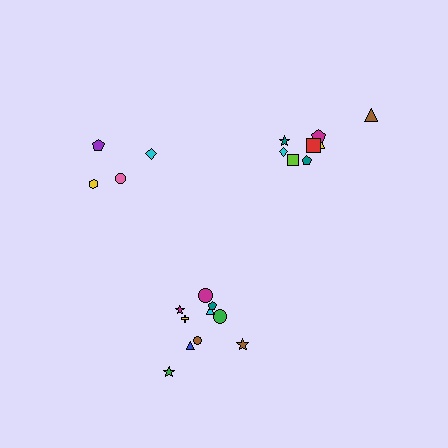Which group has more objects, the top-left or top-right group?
The top-right group.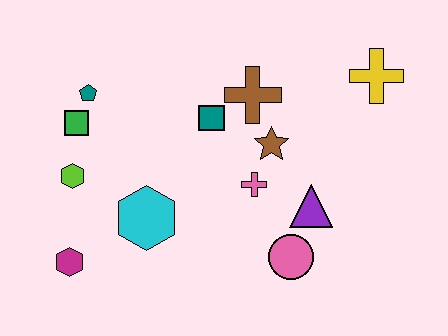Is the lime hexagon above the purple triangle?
Yes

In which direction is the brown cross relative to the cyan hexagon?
The brown cross is above the cyan hexagon.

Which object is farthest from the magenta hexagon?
The yellow cross is farthest from the magenta hexagon.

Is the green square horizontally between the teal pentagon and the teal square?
No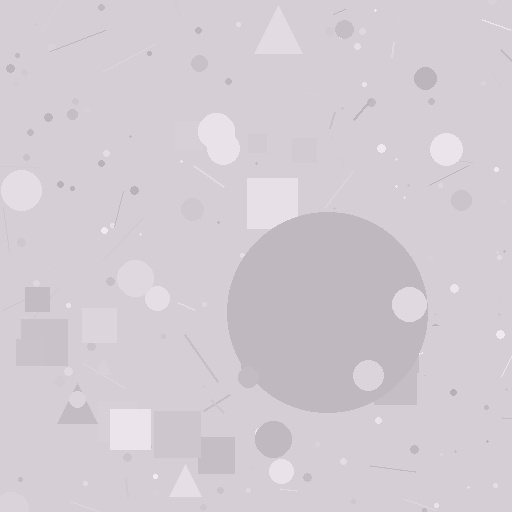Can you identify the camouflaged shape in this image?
The camouflaged shape is a circle.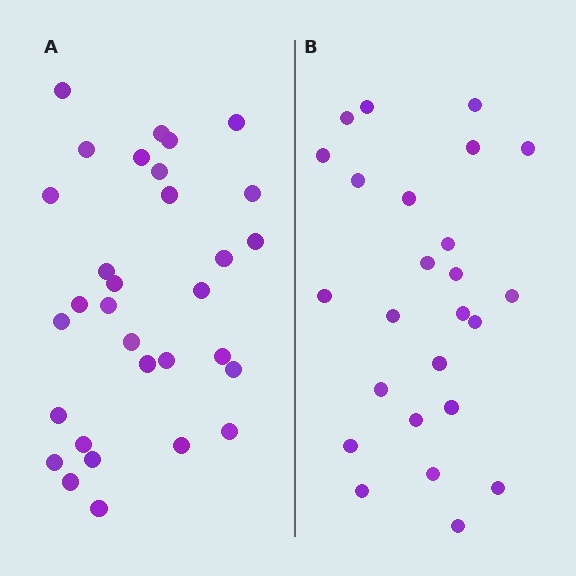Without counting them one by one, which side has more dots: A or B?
Region A (the left region) has more dots.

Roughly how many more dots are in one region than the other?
Region A has about 6 more dots than region B.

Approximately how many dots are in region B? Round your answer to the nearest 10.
About 20 dots. (The exact count is 25, which rounds to 20.)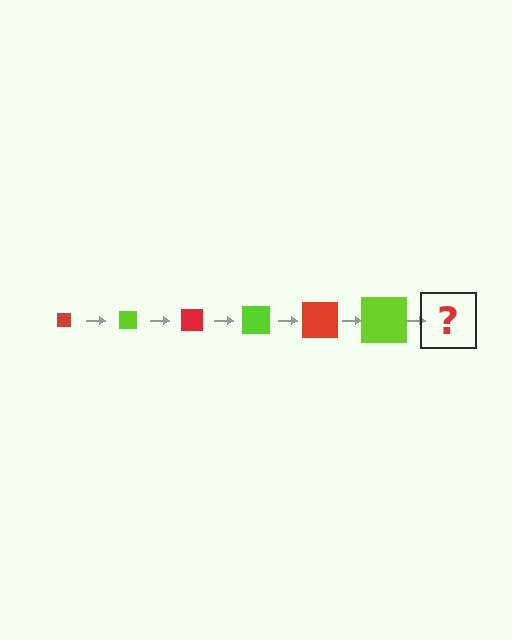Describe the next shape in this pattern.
It should be a red square, larger than the previous one.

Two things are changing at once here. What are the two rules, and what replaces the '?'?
The two rules are that the square grows larger each step and the color cycles through red and lime. The '?' should be a red square, larger than the previous one.